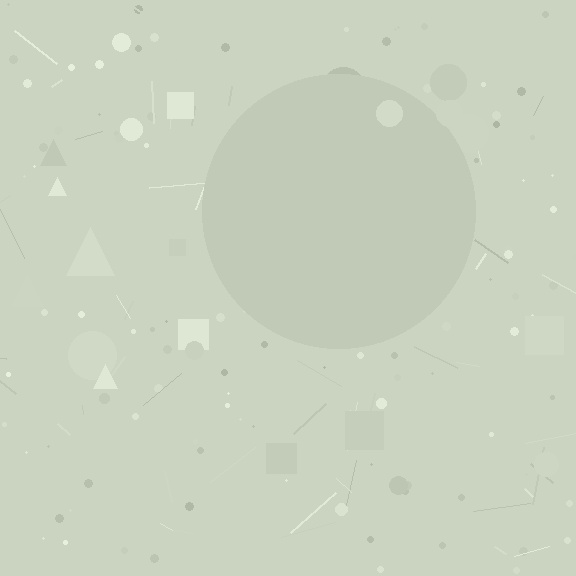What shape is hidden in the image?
A circle is hidden in the image.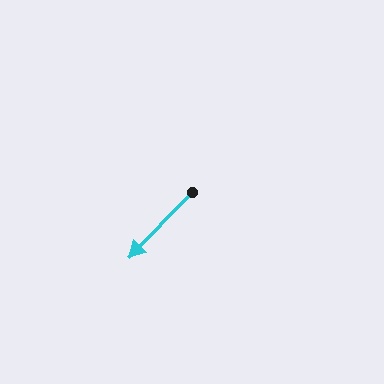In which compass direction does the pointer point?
Southwest.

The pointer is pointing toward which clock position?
Roughly 7 o'clock.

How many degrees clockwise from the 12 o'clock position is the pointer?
Approximately 224 degrees.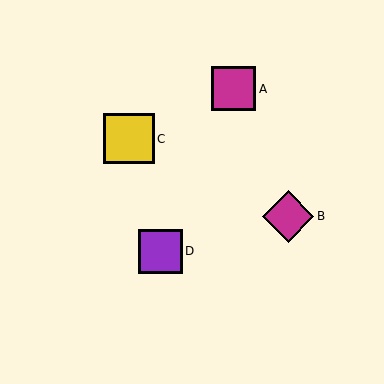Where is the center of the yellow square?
The center of the yellow square is at (129, 139).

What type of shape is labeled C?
Shape C is a yellow square.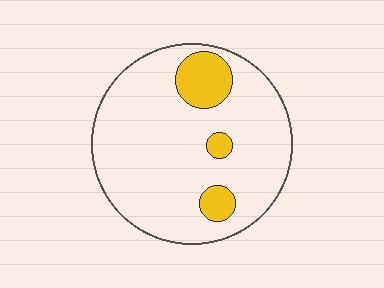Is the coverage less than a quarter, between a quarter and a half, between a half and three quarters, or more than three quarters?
Less than a quarter.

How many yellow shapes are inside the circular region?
3.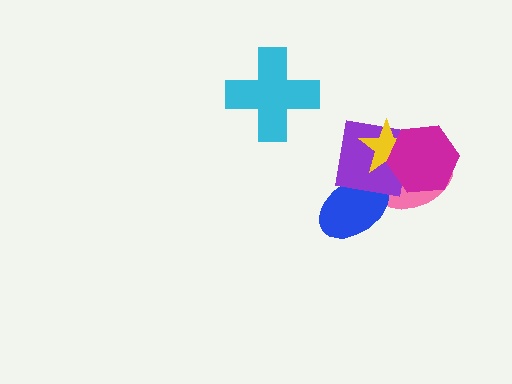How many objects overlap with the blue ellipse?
2 objects overlap with the blue ellipse.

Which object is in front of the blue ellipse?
The purple square is in front of the blue ellipse.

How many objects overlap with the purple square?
4 objects overlap with the purple square.